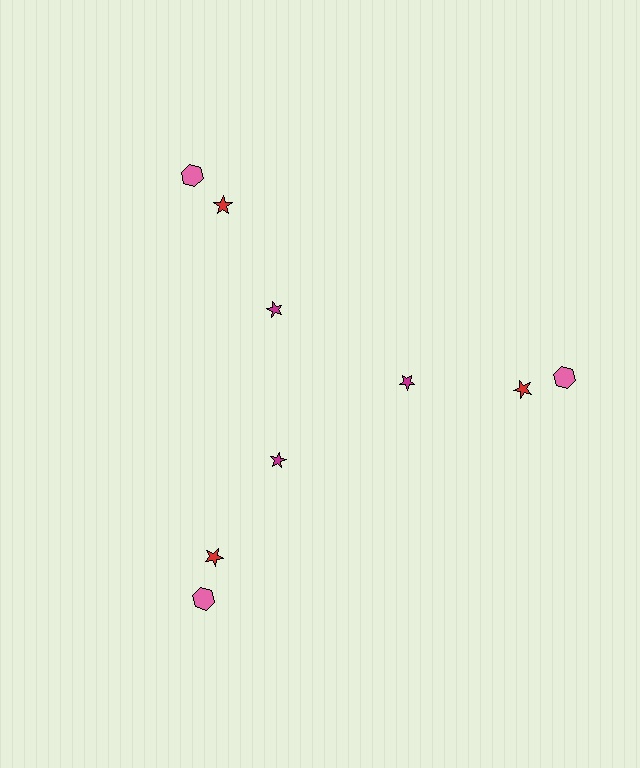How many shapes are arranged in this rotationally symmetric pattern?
There are 9 shapes, arranged in 3 groups of 3.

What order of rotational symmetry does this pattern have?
This pattern has 3-fold rotational symmetry.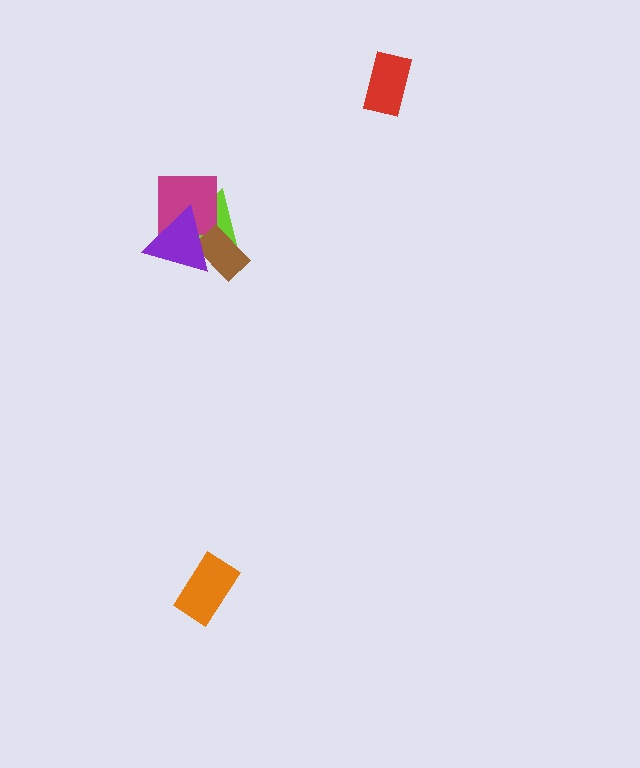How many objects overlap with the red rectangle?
0 objects overlap with the red rectangle.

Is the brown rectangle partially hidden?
Yes, it is partially covered by another shape.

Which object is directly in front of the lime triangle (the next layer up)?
The magenta square is directly in front of the lime triangle.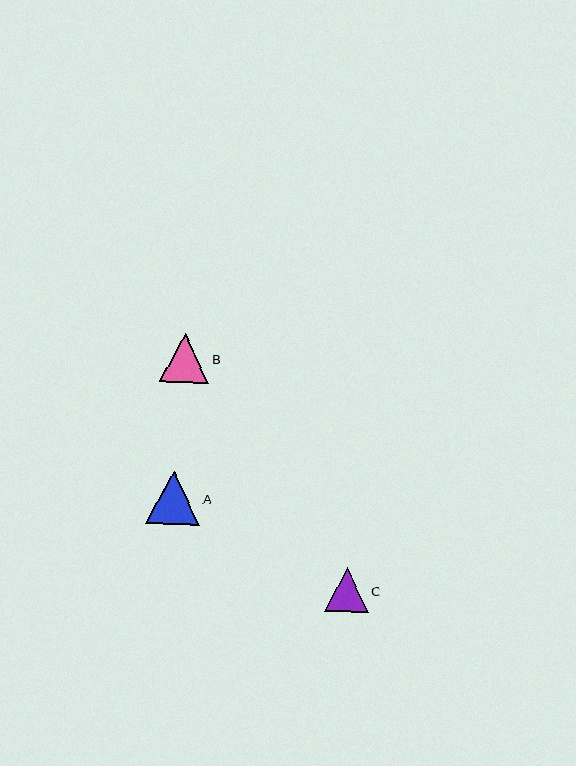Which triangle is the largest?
Triangle A is the largest with a size of approximately 54 pixels.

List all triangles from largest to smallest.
From largest to smallest: A, B, C.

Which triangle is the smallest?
Triangle C is the smallest with a size of approximately 44 pixels.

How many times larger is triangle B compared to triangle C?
Triangle B is approximately 1.1 times the size of triangle C.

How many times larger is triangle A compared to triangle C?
Triangle A is approximately 1.2 times the size of triangle C.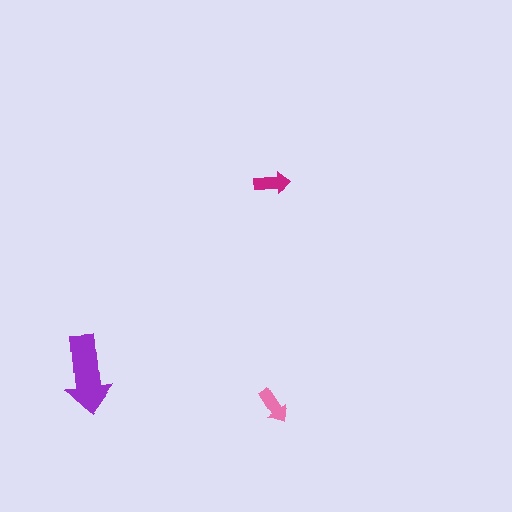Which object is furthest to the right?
The magenta arrow is rightmost.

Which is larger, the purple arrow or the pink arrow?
The purple one.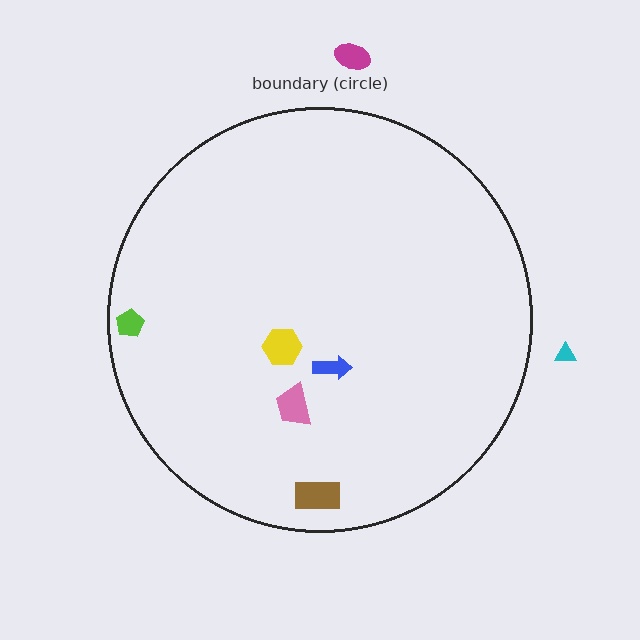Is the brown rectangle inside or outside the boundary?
Inside.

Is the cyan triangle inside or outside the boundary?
Outside.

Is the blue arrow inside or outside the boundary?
Inside.